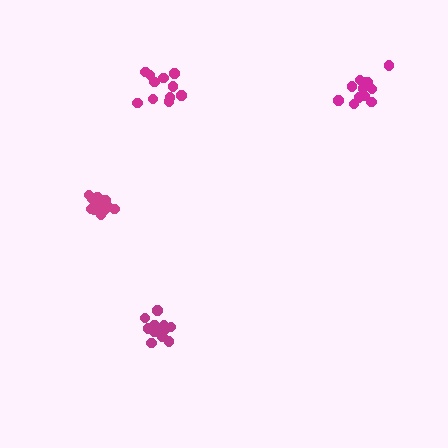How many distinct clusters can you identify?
There are 4 distinct clusters.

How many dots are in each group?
Group 1: 11 dots, Group 2: 13 dots, Group 3: 11 dots, Group 4: 12 dots (47 total).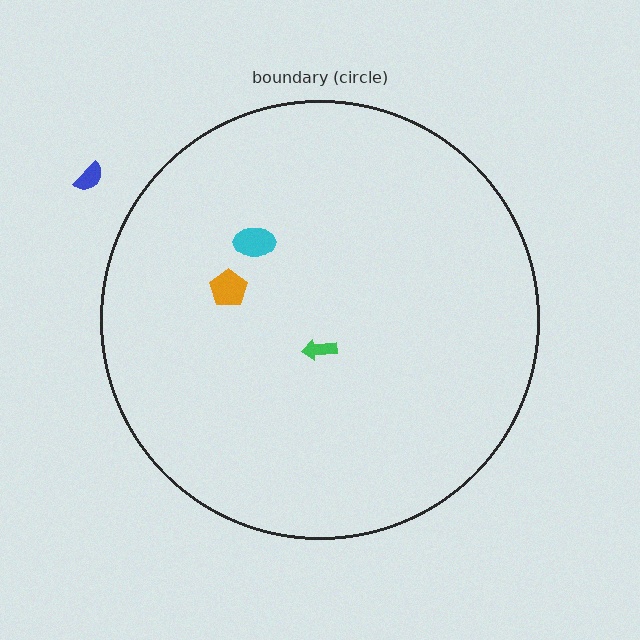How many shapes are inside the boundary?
3 inside, 1 outside.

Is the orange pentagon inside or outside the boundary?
Inside.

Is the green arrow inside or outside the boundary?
Inside.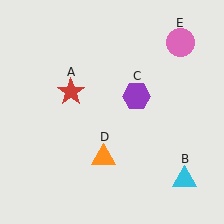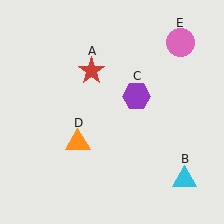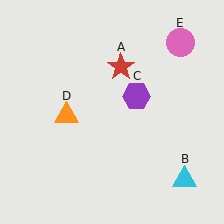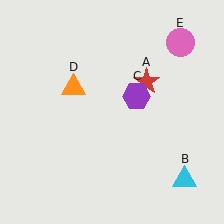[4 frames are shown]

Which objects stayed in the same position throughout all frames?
Cyan triangle (object B) and purple hexagon (object C) and pink circle (object E) remained stationary.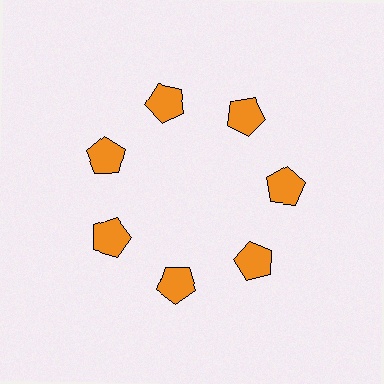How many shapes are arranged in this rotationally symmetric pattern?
There are 7 shapes, arranged in 7 groups of 1.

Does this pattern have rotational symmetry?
Yes, this pattern has 7-fold rotational symmetry. It looks the same after rotating 51 degrees around the center.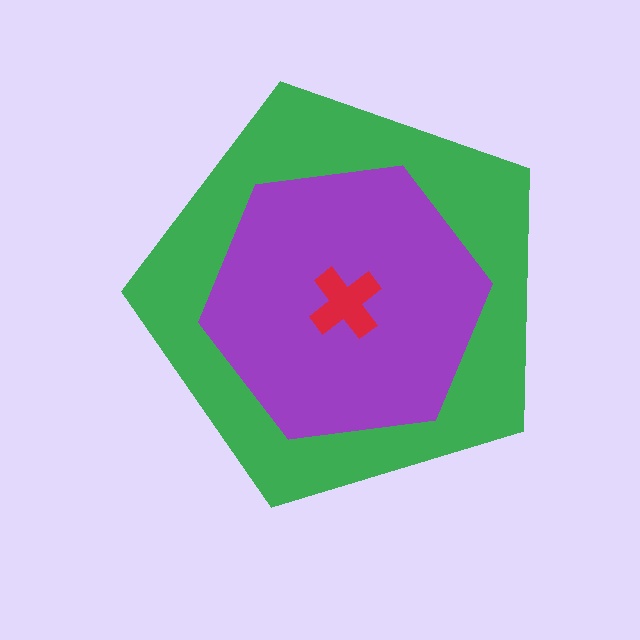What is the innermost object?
The red cross.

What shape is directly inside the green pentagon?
The purple hexagon.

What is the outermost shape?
The green pentagon.